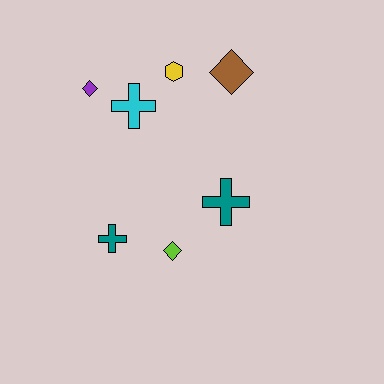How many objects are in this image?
There are 7 objects.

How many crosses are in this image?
There are 3 crosses.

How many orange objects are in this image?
There are no orange objects.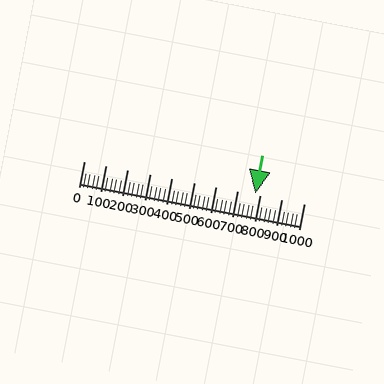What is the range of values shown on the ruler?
The ruler shows values from 0 to 1000.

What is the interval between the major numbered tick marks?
The major tick marks are spaced 100 units apart.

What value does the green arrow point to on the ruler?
The green arrow points to approximately 780.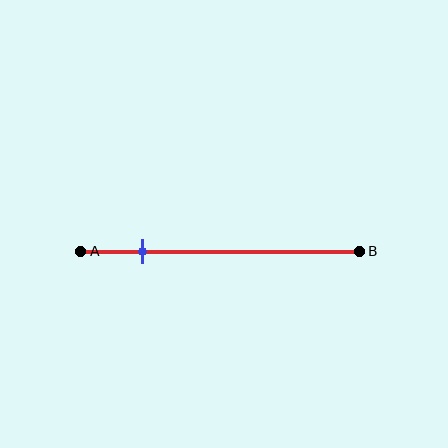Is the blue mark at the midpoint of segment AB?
No, the mark is at about 20% from A, not at the 50% midpoint.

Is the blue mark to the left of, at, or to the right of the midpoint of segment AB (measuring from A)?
The blue mark is to the left of the midpoint of segment AB.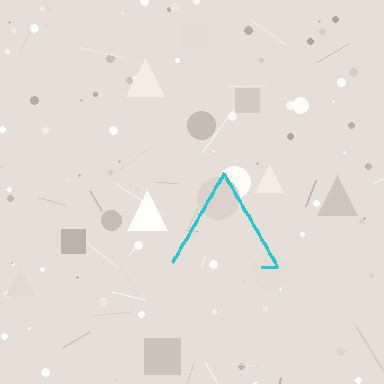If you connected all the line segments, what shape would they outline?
They would outline a triangle.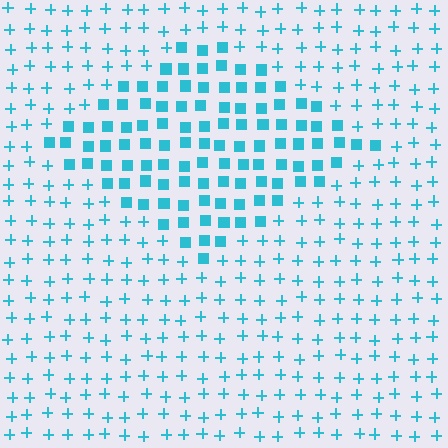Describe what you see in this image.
The image is filled with small cyan elements arranged in a uniform grid. A diamond-shaped region contains squares, while the surrounding area contains plus signs. The boundary is defined purely by the change in element shape.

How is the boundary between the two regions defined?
The boundary is defined by a change in element shape: squares inside vs. plus signs outside. All elements share the same color and spacing.